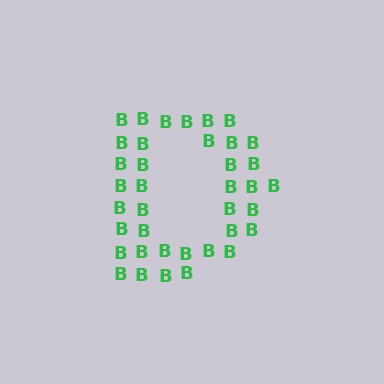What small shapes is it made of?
It is made of small letter B's.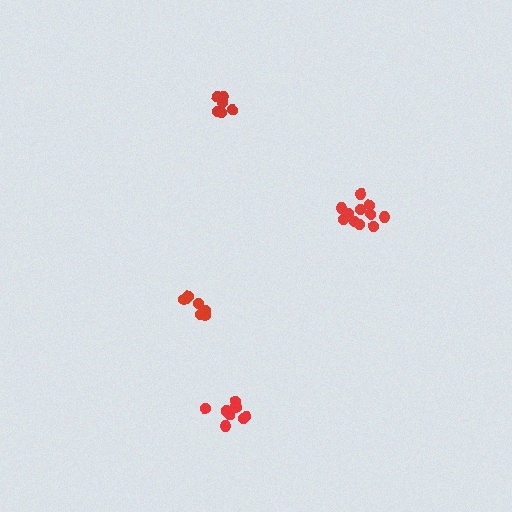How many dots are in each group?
Group 1: 7 dots, Group 2: 6 dots, Group 3: 11 dots, Group 4: 8 dots (32 total).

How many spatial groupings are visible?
There are 4 spatial groupings.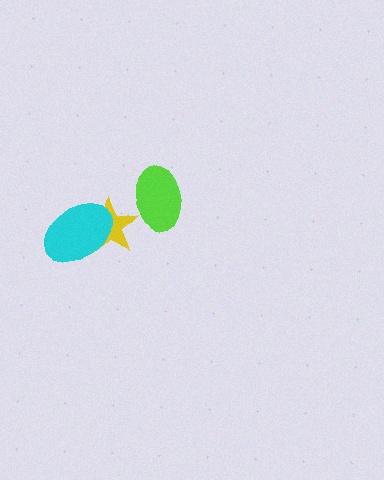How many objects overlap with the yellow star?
2 objects overlap with the yellow star.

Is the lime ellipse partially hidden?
No, no other shape covers it.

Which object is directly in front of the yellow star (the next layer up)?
The cyan ellipse is directly in front of the yellow star.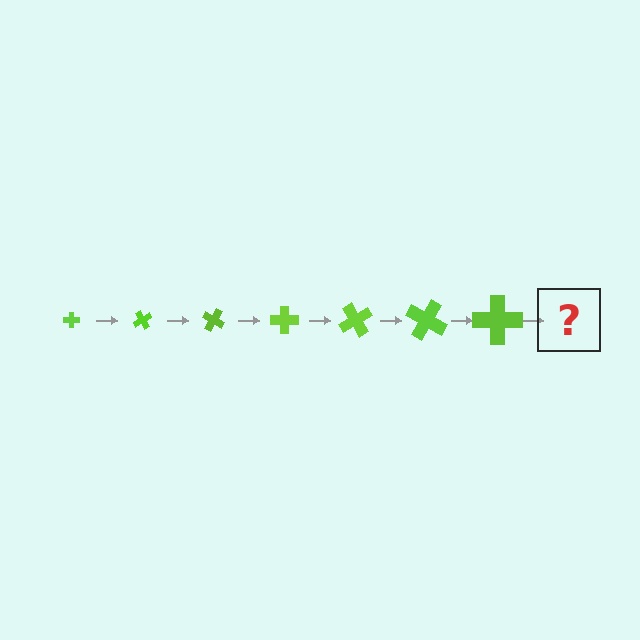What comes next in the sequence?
The next element should be a cross, larger than the previous one and rotated 420 degrees from the start.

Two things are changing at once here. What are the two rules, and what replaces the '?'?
The two rules are that the cross grows larger each step and it rotates 60 degrees each step. The '?' should be a cross, larger than the previous one and rotated 420 degrees from the start.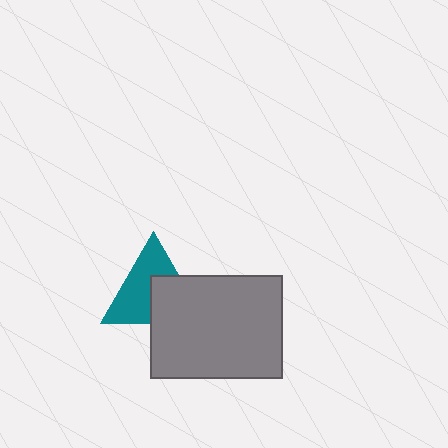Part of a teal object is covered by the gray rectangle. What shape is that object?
It is a triangle.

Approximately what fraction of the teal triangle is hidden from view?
Roughly 42% of the teal triangle is hidden behind the gray rectangle.